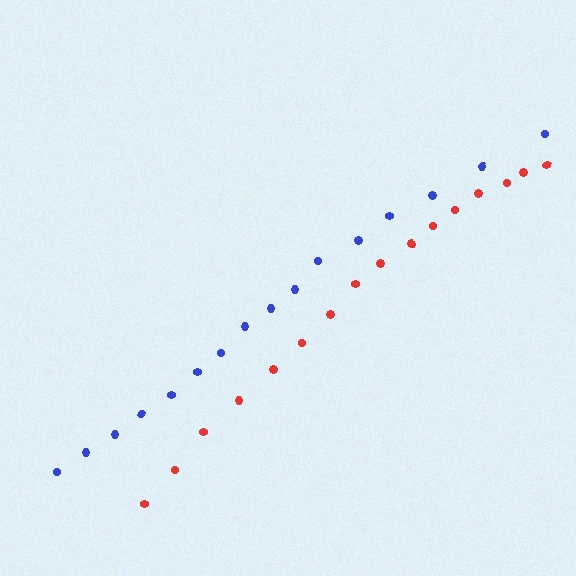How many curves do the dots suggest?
There are 2 distinct paths.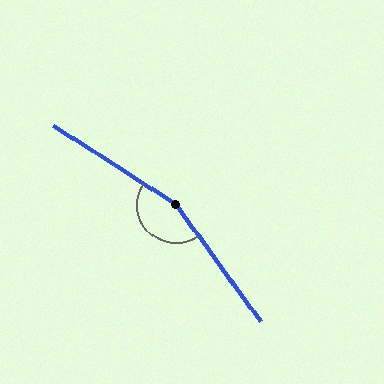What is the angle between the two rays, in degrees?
Approximately 159 degrees.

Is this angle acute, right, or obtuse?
It is obtuse.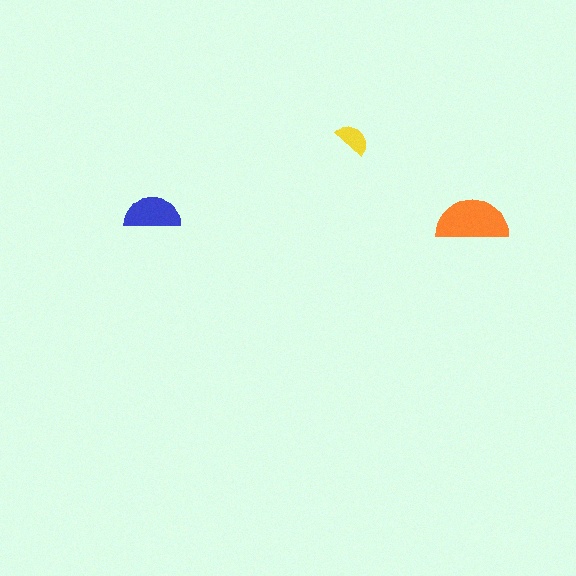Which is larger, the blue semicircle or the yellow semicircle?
The blue one.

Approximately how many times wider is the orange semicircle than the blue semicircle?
About 1.5 times wider.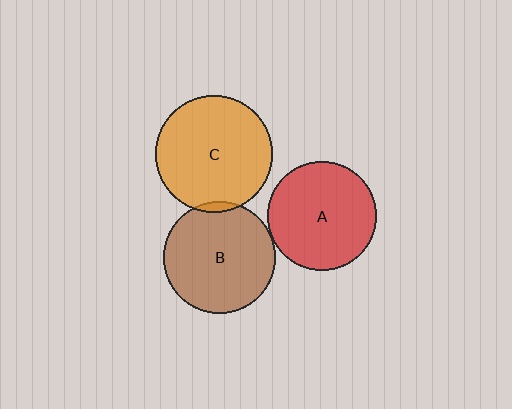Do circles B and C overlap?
Yes.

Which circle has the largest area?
Circle C (orange).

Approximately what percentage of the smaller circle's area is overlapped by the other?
Approximately 5%.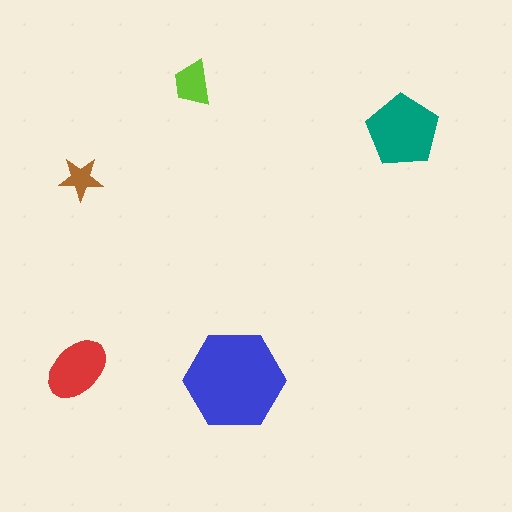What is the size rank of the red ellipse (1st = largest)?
3rd.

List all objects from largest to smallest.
The blue hexagon, the teal pentagon, the red ellipse, the lime trapezoid, the brown star.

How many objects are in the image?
There are 5 objects in the image.